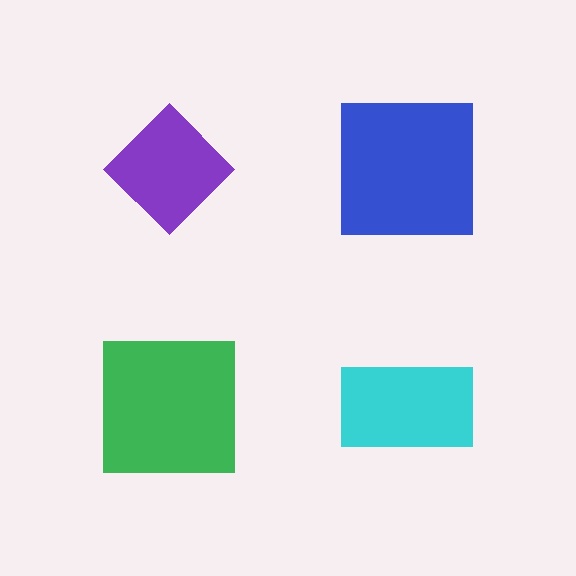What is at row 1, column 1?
A purple diamond.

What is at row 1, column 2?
A blue square.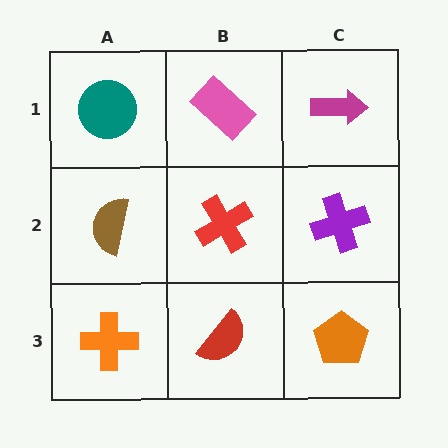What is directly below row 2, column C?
An orange pentagon.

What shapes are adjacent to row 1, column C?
A purple cross (row 2, column C), a pink rectangle (row 1, column B).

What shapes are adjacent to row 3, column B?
A red cross (row 2, column B), an orange cross (row 3, column A), an orange pentagon (row 3, column C).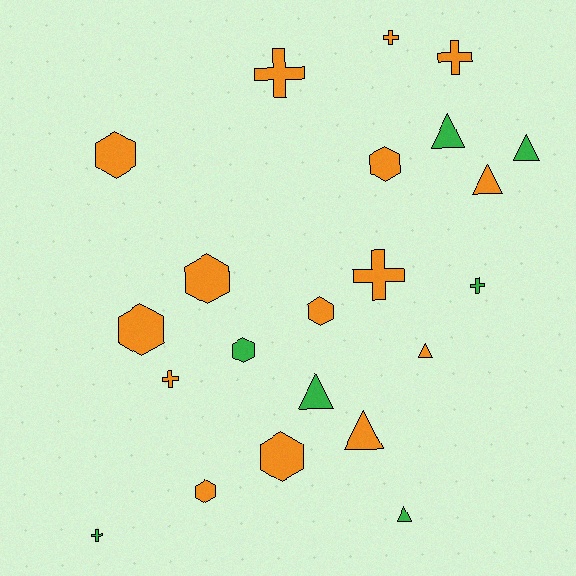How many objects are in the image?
There are 22 objects.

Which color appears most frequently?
Orange, with 15 objects.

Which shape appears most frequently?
Hexagon, with 8 objects.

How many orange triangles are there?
There are 3 orange triangles.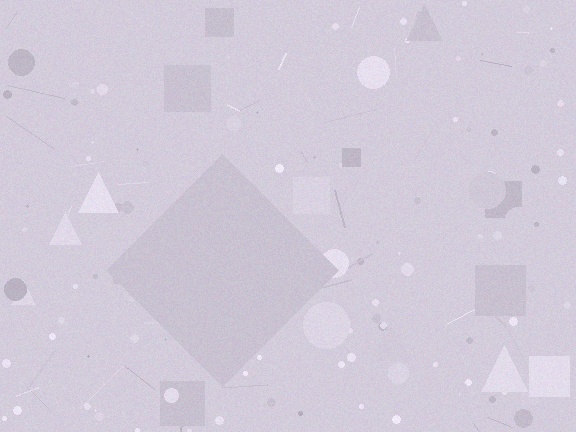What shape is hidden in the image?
A diamond is hidden in the image.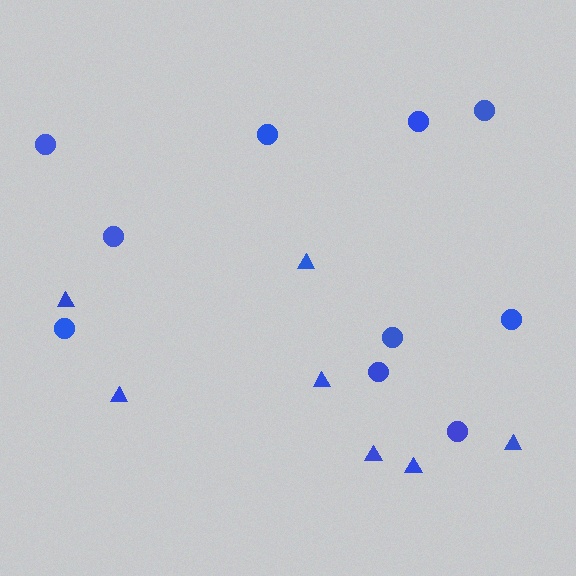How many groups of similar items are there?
There are 2 groups: one group of triangles (7) and one group of circles (10).